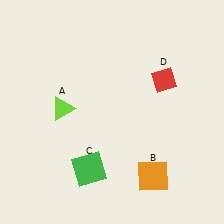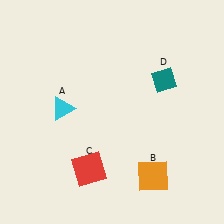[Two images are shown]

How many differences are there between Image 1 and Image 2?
There are 3 differences between the two images.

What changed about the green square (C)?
In Image 1, C is green. In Image 2, it changed to red.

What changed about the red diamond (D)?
In Image 1, D is red. In Image 2, it changed to teal.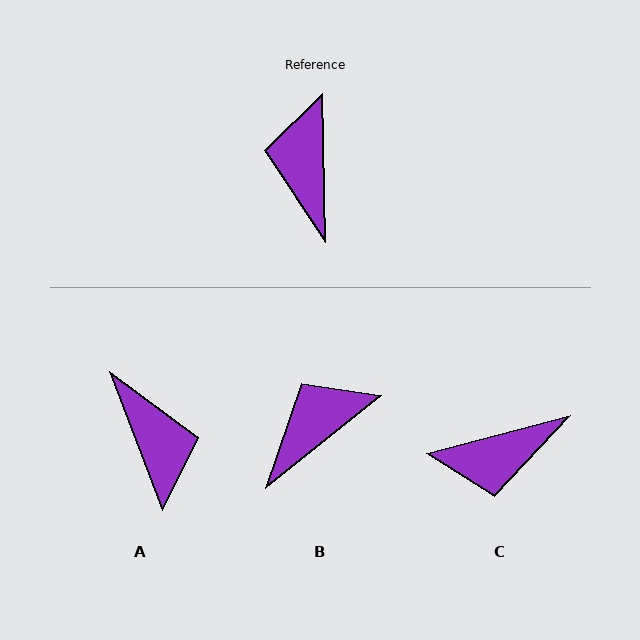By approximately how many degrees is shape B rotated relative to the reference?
Approximately 52 degrees clockwise.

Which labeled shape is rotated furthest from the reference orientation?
A, about 160 degrees away.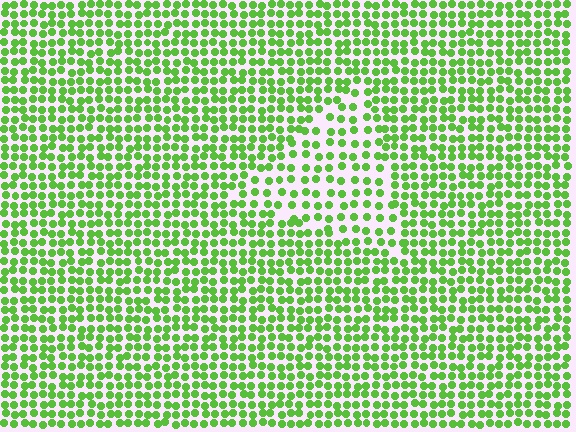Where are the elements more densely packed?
The elements are more densely packed outside the triangle boundary.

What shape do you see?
I see a triangle.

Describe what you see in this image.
The image contains small lime elements arranged at two different densities. A triangle-shaped region is visible where the elements are less densely packed than the surrounding area.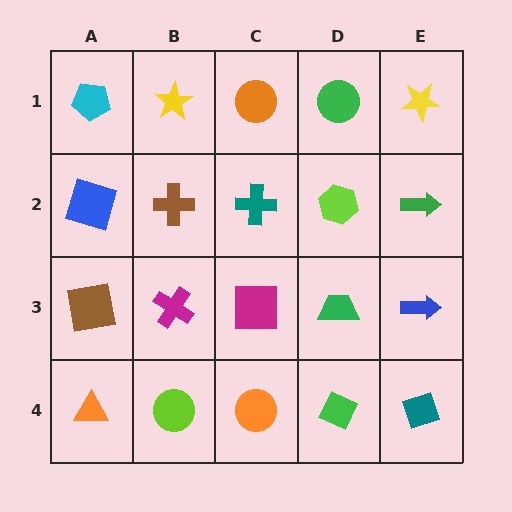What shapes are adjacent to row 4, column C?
A magenta square (row 3, column C), a lime circle (row 4, column B), a green diamond (row 4, column D).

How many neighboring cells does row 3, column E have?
3.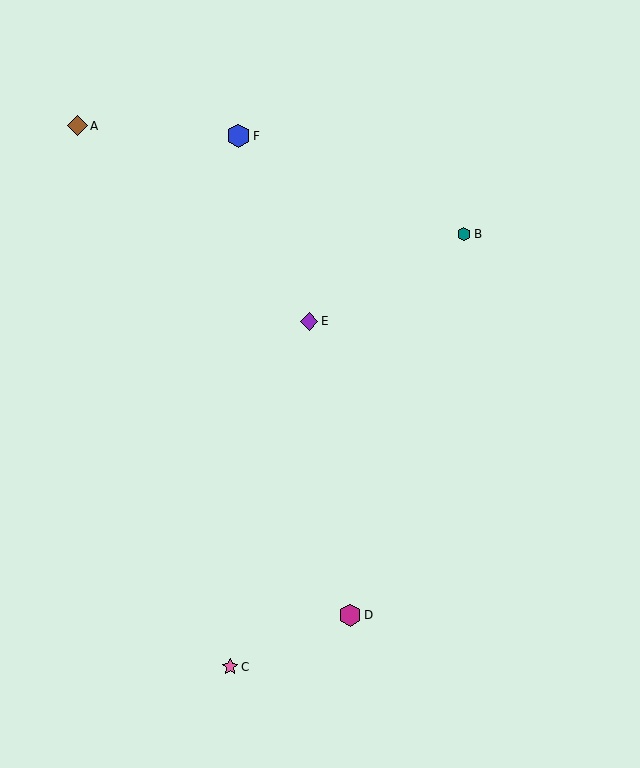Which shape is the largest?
The blue hexagon (labeled F) is the largest.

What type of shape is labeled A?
Shape A is a brown diamond.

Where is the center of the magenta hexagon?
The center of the magenta hexagon is at (350, 615).